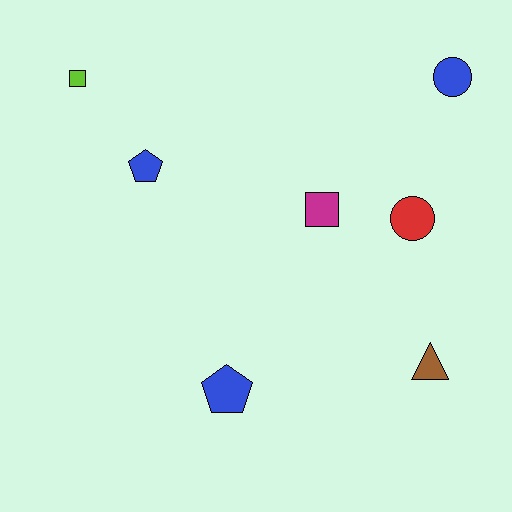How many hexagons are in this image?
There are no hexagons.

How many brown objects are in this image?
There is 1 brown object.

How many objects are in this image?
There are 7 objects.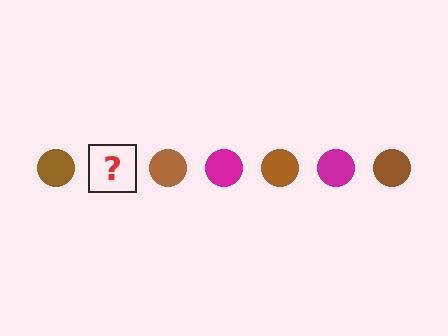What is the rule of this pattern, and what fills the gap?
The rule is that the pattern cycles through brown, magenta circles. The gap should be filled with a magenta circle.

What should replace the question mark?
The question mark should be replaced with a magenta circle.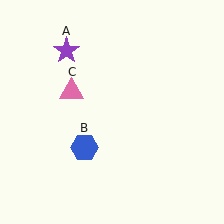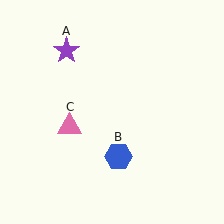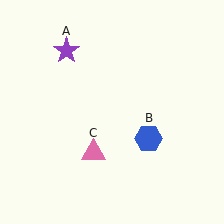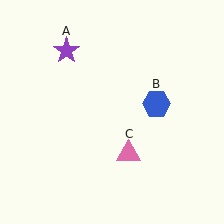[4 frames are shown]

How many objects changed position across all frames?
2 objects changed position: blue hexagon (object B), pink triangle (object C).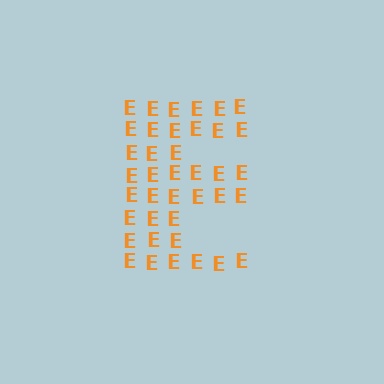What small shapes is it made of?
It is made of small letter E's.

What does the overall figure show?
The overall figure shows the letter E.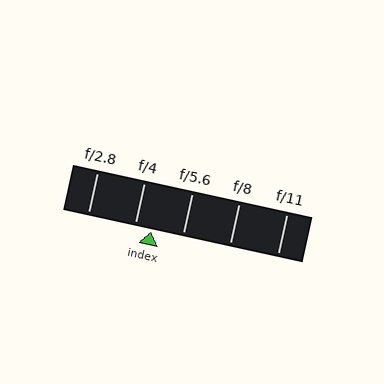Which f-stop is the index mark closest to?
The index mark is closest to f/4.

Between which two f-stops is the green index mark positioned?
The index mark is between f/4 and f/5.6.